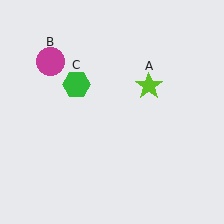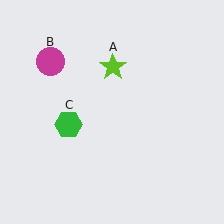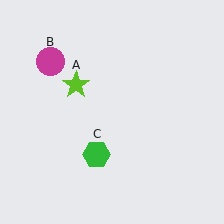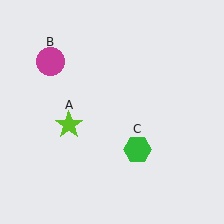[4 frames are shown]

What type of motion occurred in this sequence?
The lime star (object A), green hexagon (object C) rotated counterclockwise around the center of the scene.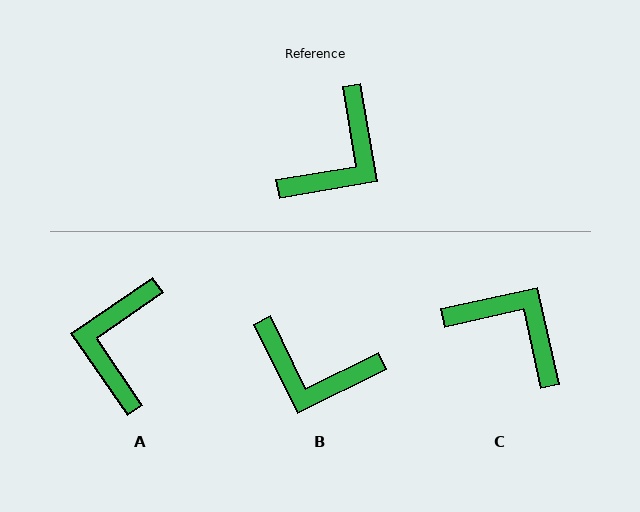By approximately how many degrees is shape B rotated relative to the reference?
Approximately 73 degrees clockwise.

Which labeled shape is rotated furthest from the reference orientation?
A, about 155 degrees away.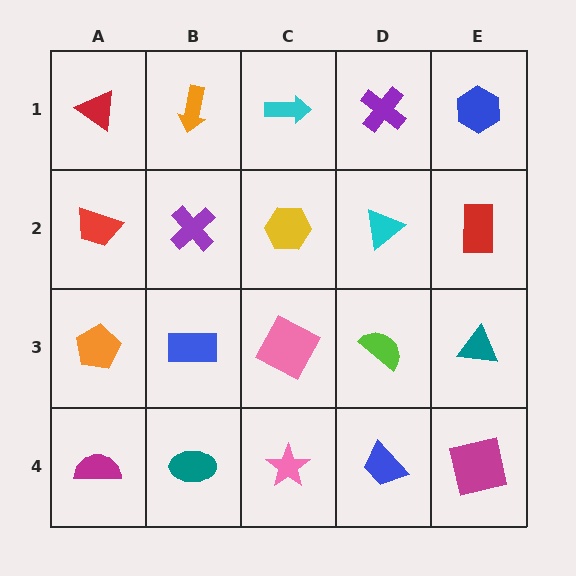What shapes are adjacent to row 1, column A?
A red trapezoid (row 2, column A), an orange arrow (row 1, column B).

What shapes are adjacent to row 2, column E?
A blue hexagon (row 1, column E), a teal triangle (row 3, column E), a cyan triangle (row 2, column D).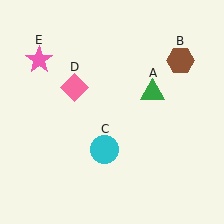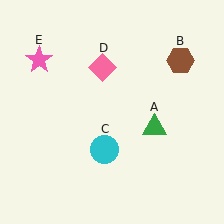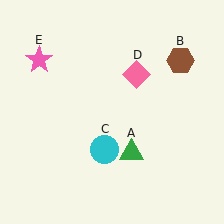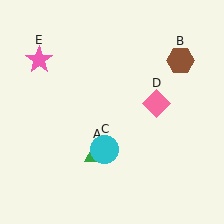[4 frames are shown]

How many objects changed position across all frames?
2 objects changed position: green triangle (object A), pink diamond (object D).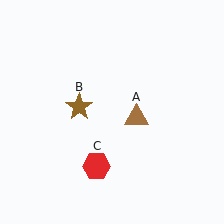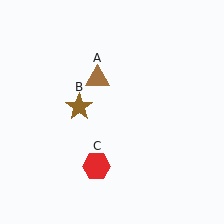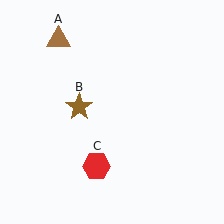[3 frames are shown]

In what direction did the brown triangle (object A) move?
The brown triangle (object A) moved up and to the left.